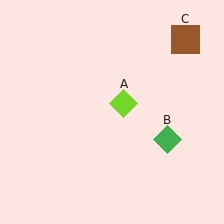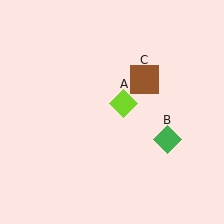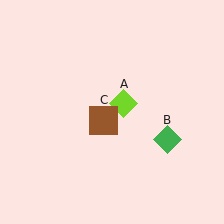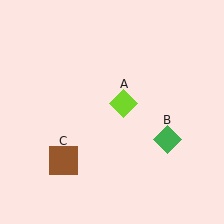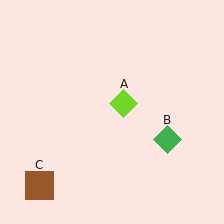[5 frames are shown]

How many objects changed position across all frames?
1 object changed position: brown square (object C).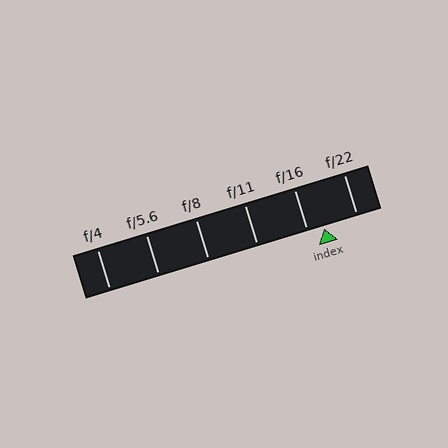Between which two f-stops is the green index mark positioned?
The index mark is between f/16 and f/22.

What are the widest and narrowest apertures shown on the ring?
The widest aperture shown is f/4 and the narrowest is f/22.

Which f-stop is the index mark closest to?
The index mark is closest to f/16.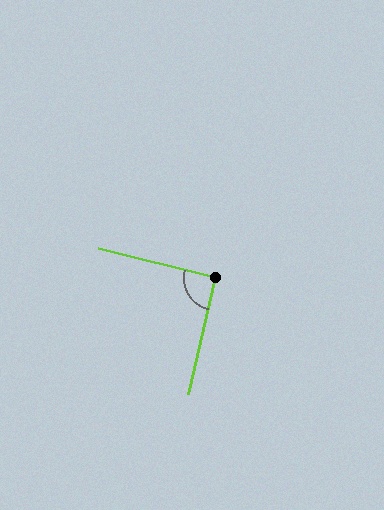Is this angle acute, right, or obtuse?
It is approximately a right angle.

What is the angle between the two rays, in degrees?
Approximately 91 degrees.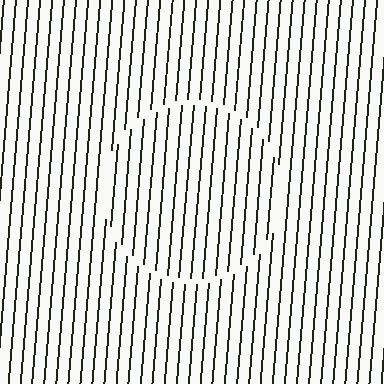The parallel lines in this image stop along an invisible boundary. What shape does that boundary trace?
An illusory circle. The interior of the shape contains the same grating, shifted by half a period — the contour is defined by the phase discontinuity where line-ends from the inner and outer gratings abut.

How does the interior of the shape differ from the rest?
The interior of the shape contains the same grating, shifted by half a period — the contour is defined by the phase discontinuity where line-ends from the inner and outer gratings abut.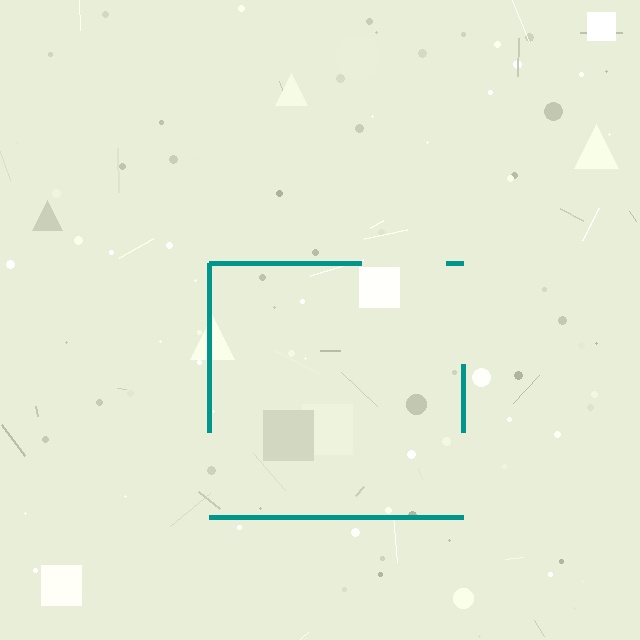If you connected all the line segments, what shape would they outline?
They would outline a square.